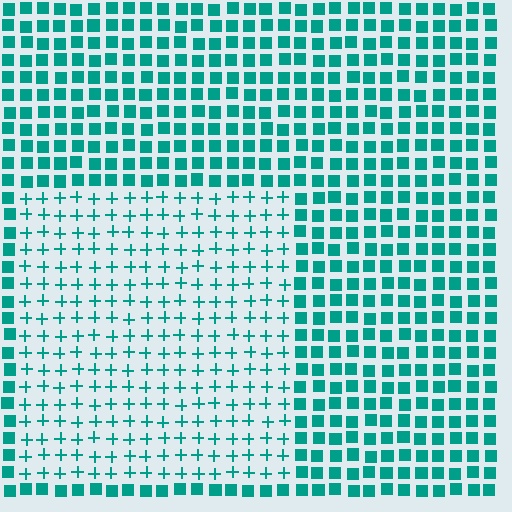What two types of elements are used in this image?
The image uses plus signs inside the rectangle region and squares outside it.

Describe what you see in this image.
The image is filled with small teal elements arranged in a uniform grid. A rectangle-shaped region contains plus signs, while the surrounding area contains squares. The boundary is defined purely by the change in element shape.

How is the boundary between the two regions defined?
The boundary is defined by a change in element shape: plus signs inside vs. squares outside. All elements share the same color and spacing.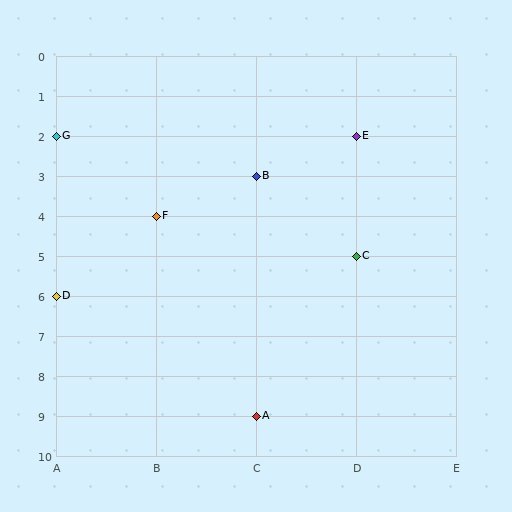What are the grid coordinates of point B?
Point B is at grid coordinates (C, 3).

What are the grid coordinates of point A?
Point A is at grid coordinates (C, 9).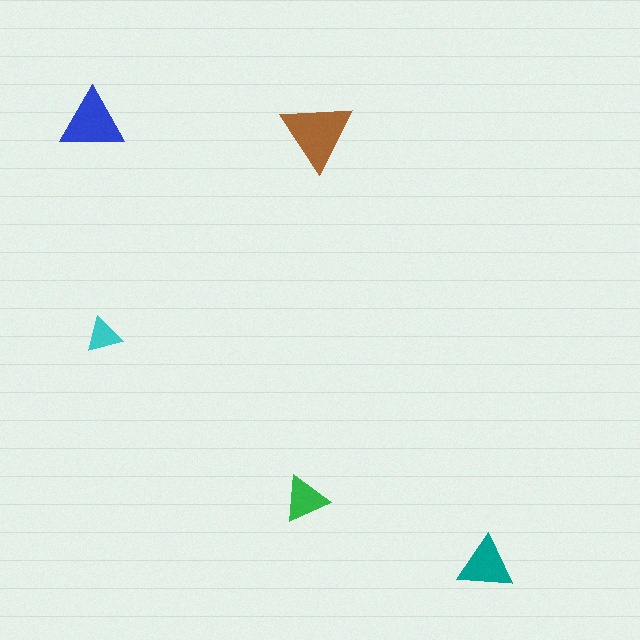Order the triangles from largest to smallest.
the brown one, the blue one, the teal one, the green one, the cyan one.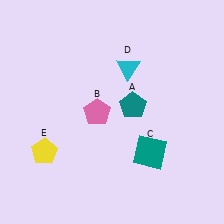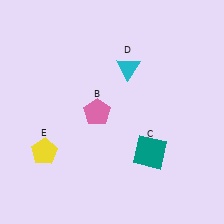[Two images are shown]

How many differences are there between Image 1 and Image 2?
There is 1 difference between the two images.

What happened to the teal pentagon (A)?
The teal pentagon (A) was removed in Image 2. It was in the top-right area of Image 1.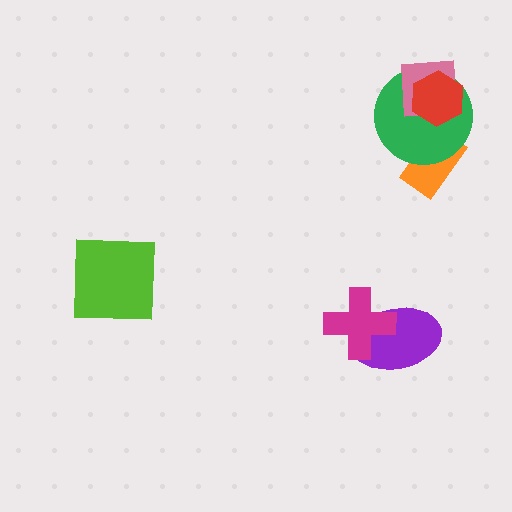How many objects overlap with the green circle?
3 objects overlap with the green circle.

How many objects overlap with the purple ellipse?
1 object overlaps with the purple ellipse.